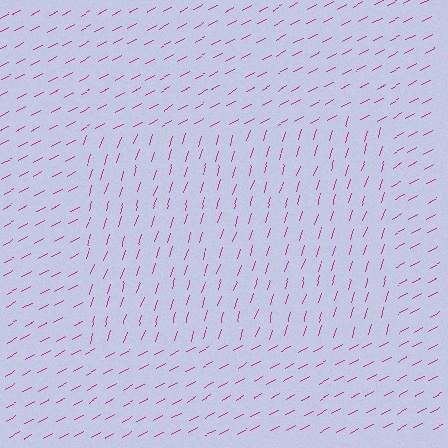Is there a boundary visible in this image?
Yes, there is a texture boundary formed by a change in line orientation.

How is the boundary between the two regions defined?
The boundary is defined purely by a change in line orientation (approximately 45 degrees difference). All lines are the same color and thickness.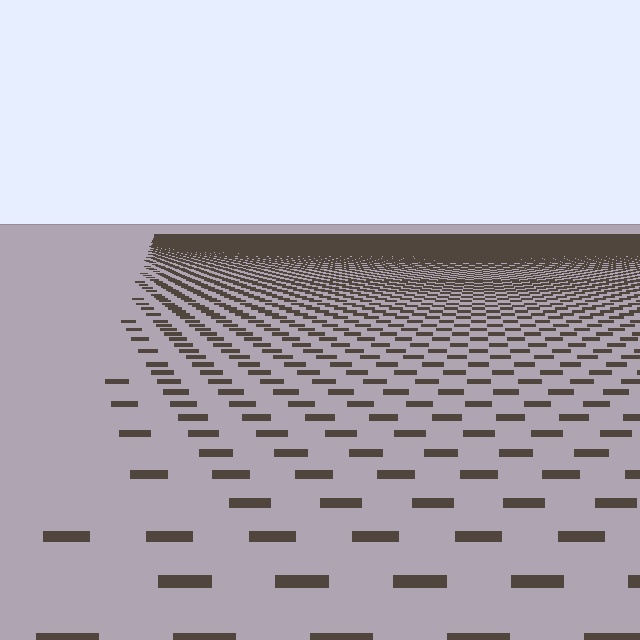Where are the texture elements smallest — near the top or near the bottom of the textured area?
Near the top.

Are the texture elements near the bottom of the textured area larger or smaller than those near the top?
Larger. Near the bottom, elements are closer to the viewer and appear at a bigger on-screen size.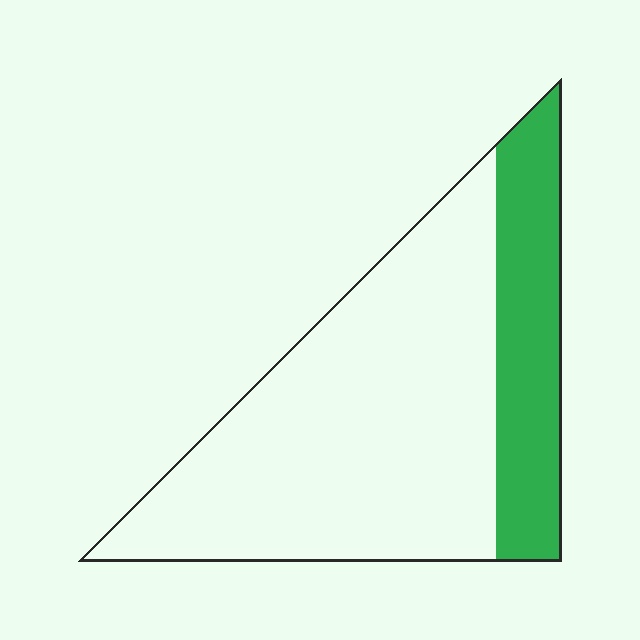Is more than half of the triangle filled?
No.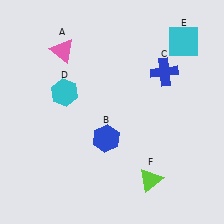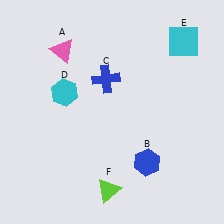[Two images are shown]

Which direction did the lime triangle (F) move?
The lime triangle (F) moved left.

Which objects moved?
The objects that moved are: the blue hexagon (B), the blue cross (C), the lime triangle (F).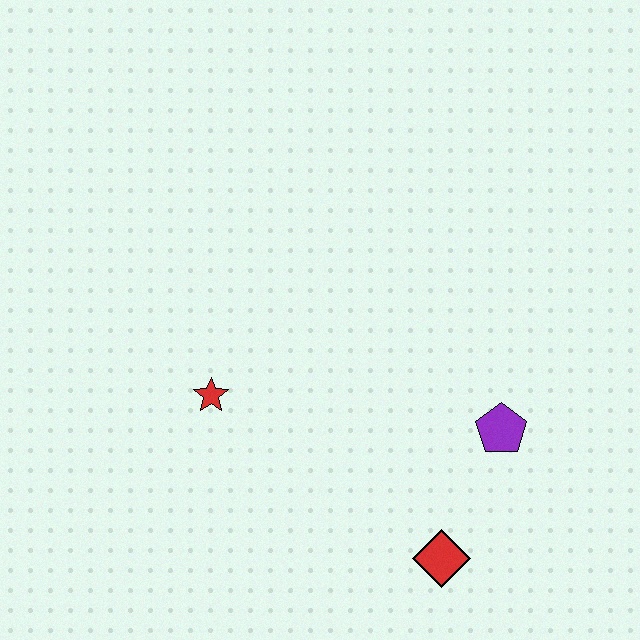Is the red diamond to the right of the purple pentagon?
No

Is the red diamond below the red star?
Yes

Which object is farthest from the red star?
The purple pentagon is farthest from the red star.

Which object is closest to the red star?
The red diamond is closest to the red star.